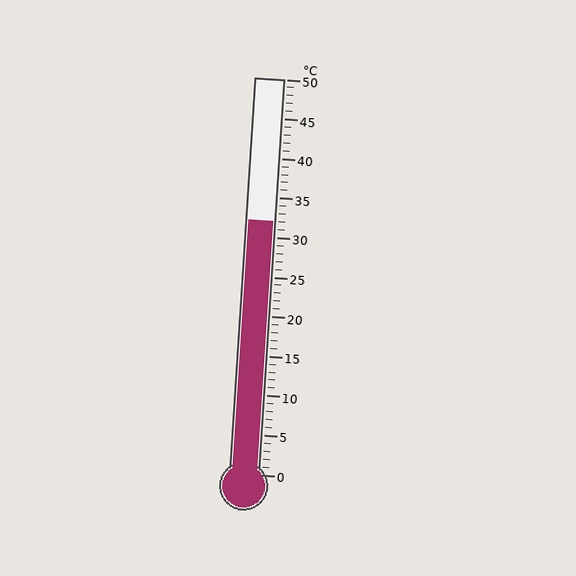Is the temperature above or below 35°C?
The temperature is below 35°C.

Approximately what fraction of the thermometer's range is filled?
The thermometer is filled to approximately 65% of its range.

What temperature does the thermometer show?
The thermometer shows approximately 32°C.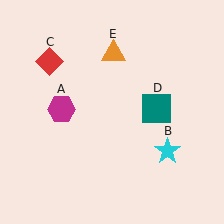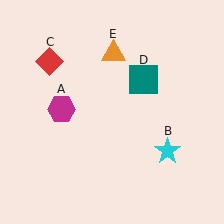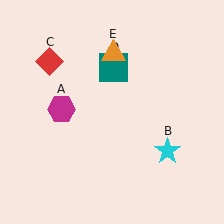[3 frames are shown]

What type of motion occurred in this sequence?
The teal square (object D) rotated counterclockwise around the center of the scene.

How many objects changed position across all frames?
1 object changed position: teal square (object D).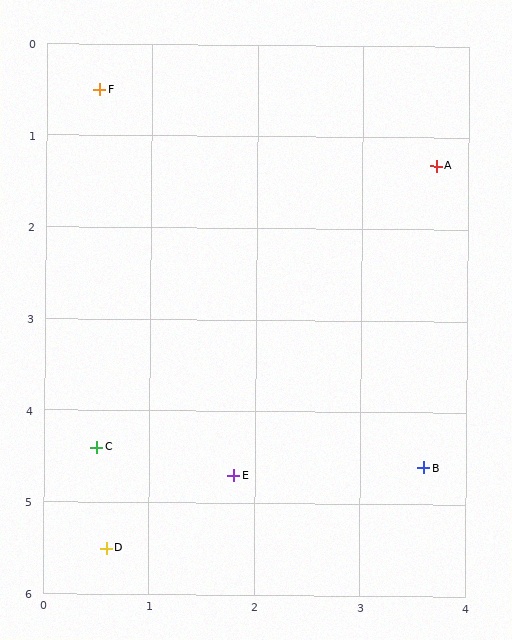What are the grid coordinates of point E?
Point E is at approximately (1.8, 4.7).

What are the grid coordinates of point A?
Point A is at approximately (3.7, 1.3).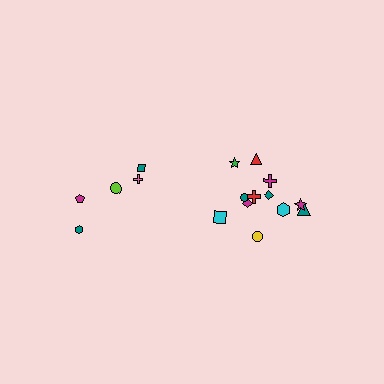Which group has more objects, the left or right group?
The right group.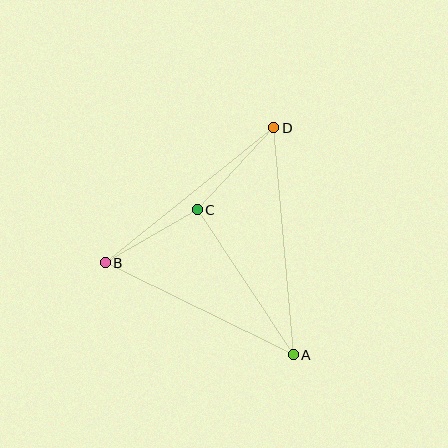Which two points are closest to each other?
Points B and C are closest to each other.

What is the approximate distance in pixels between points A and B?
The distance between A and B is approximately 209 pixels.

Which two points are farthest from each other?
Points A and D are farthest from each other.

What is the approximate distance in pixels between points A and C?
The distance between A and C is approximately 174 pixels.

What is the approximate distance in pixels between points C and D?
The distance between C and D is approximately 112 pixels.